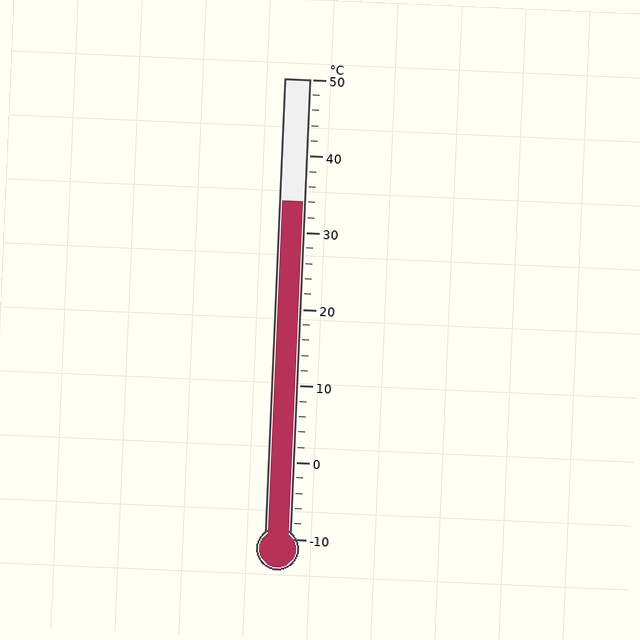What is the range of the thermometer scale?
The thermometer scale ranges from -10°C to 50°C.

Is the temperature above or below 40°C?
The temperature is below 40°C.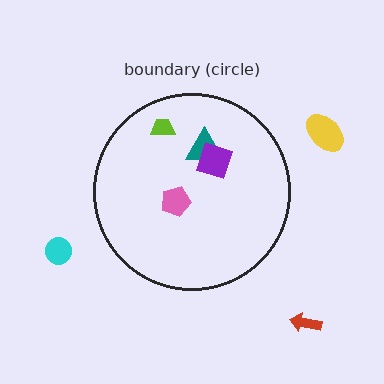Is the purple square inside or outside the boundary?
Inside.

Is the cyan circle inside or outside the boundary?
Outside.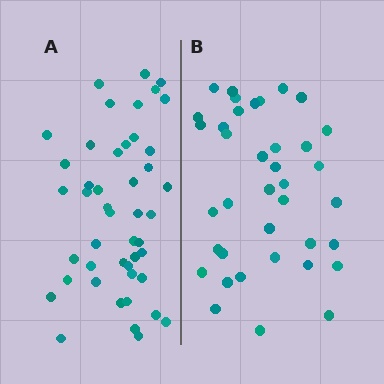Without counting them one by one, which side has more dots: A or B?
Region A (the left region) has more dots.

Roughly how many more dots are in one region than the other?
Region A has roughly 8 or so more dots than region B.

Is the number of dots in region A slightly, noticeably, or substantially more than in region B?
Region A has only slightly more — the two regions are fairly close. The ratio is roughly 1.2 to 1.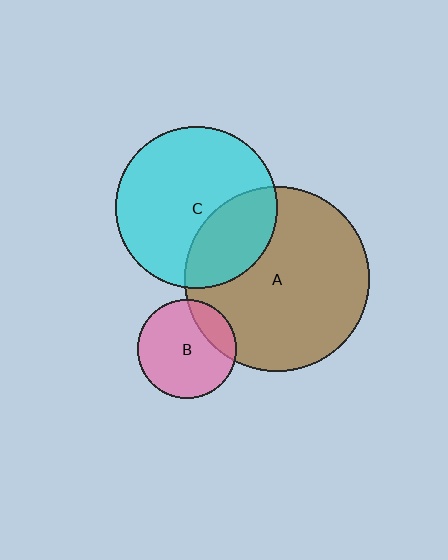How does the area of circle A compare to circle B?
Approximately 3.5 times.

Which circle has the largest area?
Circle A (brown).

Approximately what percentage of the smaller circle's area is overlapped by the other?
Approximately 30%.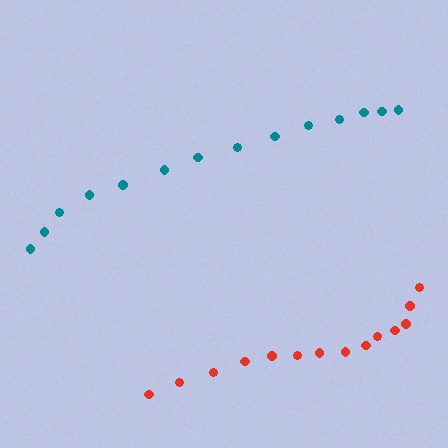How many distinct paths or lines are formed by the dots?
There are 2 distinct paths.